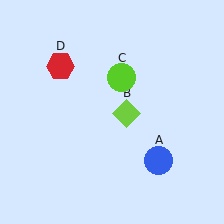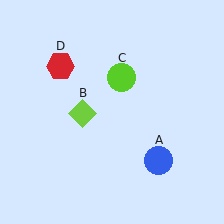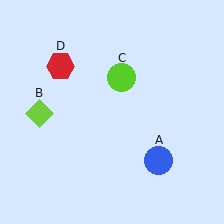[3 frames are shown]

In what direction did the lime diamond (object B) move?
The lime diamond (object B) moved left.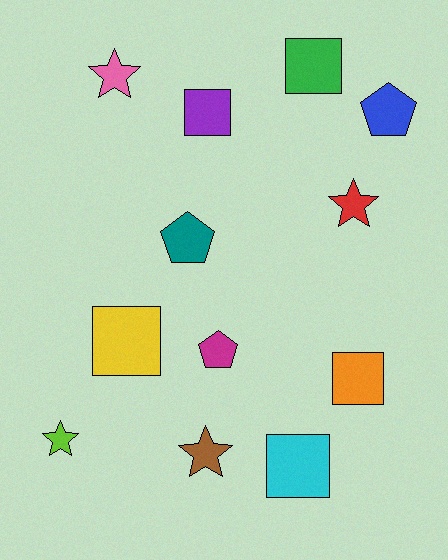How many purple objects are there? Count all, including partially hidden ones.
There is 1 purple object.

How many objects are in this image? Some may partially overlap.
There are 12 objects.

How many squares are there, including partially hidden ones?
There are 5 squares.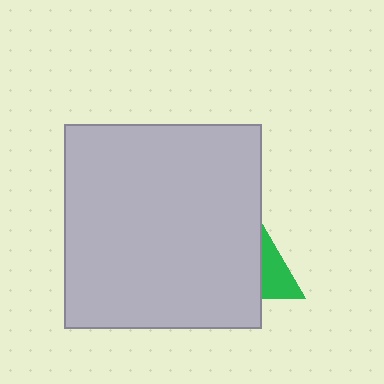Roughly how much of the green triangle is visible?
A small part of it is visible (roughly 30%).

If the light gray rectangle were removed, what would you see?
You would see the complete green triangle.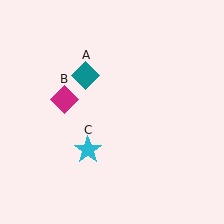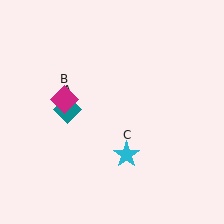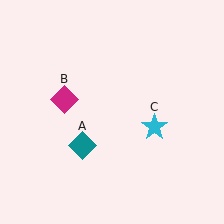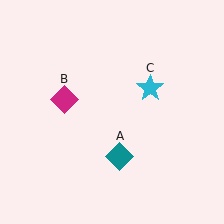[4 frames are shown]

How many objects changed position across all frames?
2 objects changed position: teal diamond (object A), cyan star (object C).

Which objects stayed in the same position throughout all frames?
Magenta diamond (object B) remained stationary.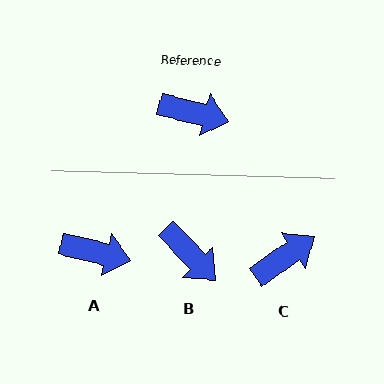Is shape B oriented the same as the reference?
No, it is off by about 32 degrees.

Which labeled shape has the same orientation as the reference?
A.